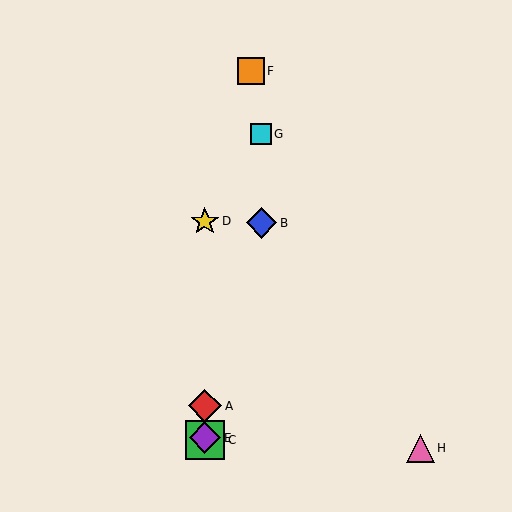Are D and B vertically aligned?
No, D is at x≈205 and B is at x≈261.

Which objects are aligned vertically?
Objects A, C, D, E are aligned vertically.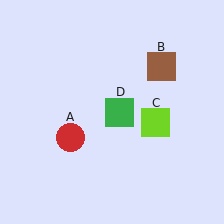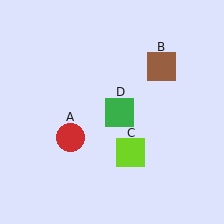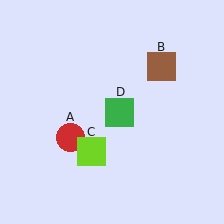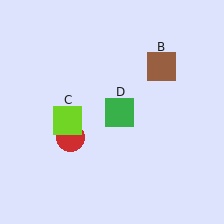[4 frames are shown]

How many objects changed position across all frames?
1 object changed position: lime square (object C).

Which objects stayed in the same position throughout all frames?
Red circle (object A) and brown square (object B) and green square (object D) remained stationary.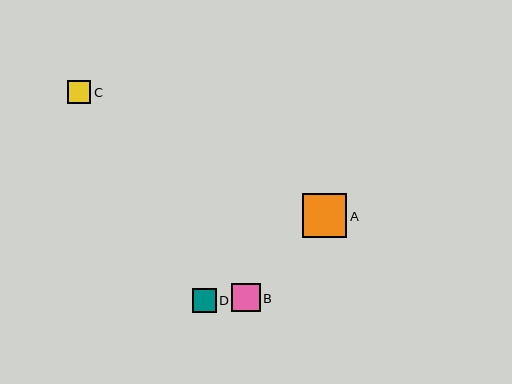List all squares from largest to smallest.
From largest to smallest: A, B, D, C.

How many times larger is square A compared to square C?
Square A is approximately 1.9 times the size of square C.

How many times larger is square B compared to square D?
Square B is approximately 1.2 times the size of square D.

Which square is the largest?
Square A is the largest with a size of approximately 44 pixels.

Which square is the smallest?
Square C is the smallest with a size of approximately 23 pixels.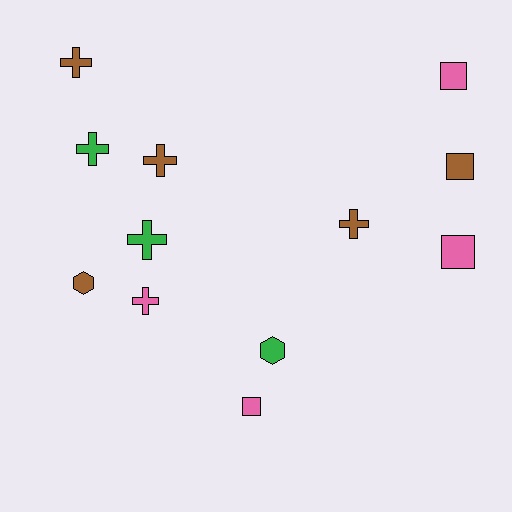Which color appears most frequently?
Brown, with 5 objects.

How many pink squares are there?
There are 3 pink squares.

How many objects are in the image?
There are 12 objects.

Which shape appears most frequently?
Cross, with 6 objects.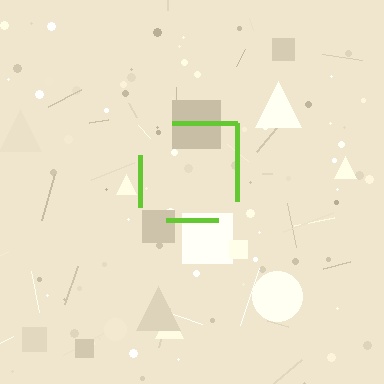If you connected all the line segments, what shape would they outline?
They would outline a square.